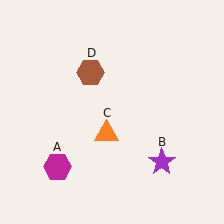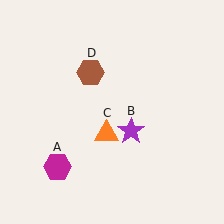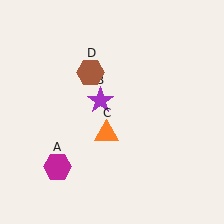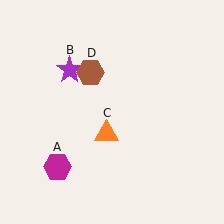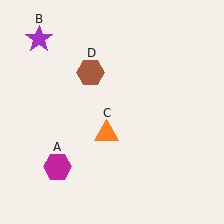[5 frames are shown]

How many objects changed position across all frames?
1 object changed position: purple star (object B).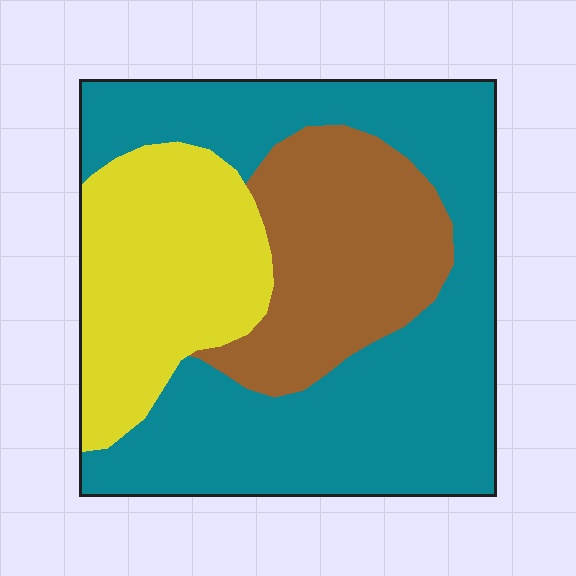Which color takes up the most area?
Teal, at roughly 50%.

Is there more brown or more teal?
Teal.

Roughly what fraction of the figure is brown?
Brown takes up about one quarter (1/4) of the figure.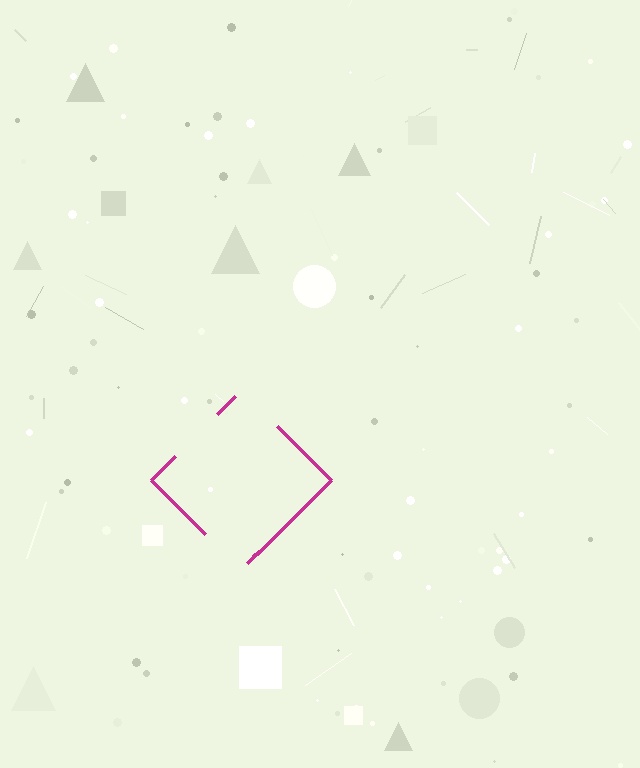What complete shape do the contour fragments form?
The contour fragments form a diamond.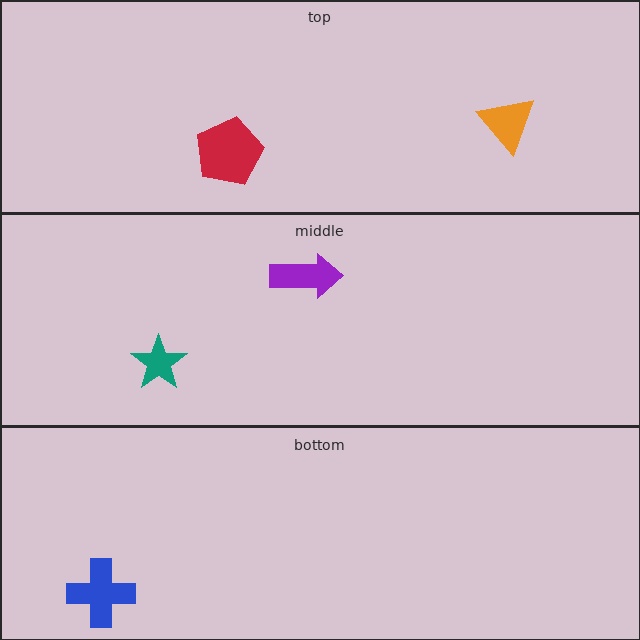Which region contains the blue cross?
The bottom region.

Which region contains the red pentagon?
The top region.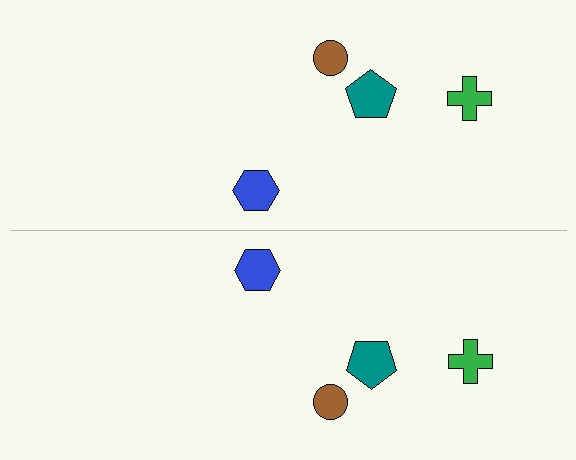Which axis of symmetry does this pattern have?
The pattern has a horizontal axis of symmetry running through the center of the image.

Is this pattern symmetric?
Yes, this pattern has bilateral (reflection) symmetry.